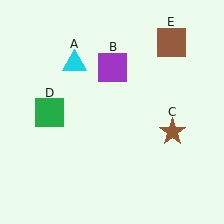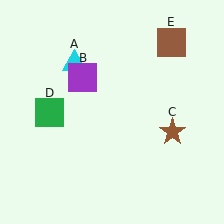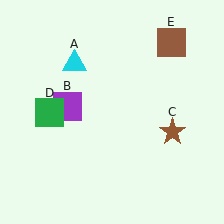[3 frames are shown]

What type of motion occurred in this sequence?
The purple square (object B) rotated counterclockwise around the center of the scene.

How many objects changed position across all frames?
1 object changed position: purple square (object B).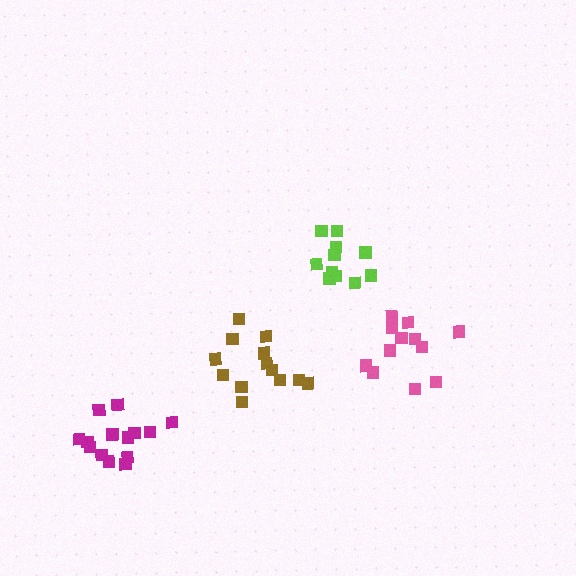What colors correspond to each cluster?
The clusters are colored: brown, pink, lime, magenta.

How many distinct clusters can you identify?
There are 4 distinct clusters.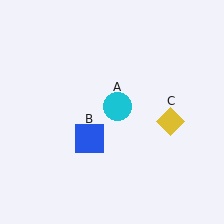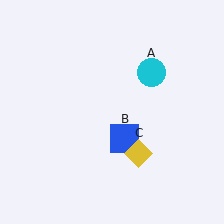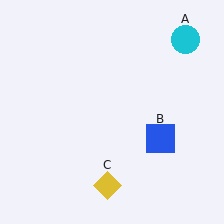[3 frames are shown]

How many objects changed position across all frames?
3 objects changed position: cyan circle (object A), blue square (object B), yellow diamond (object C).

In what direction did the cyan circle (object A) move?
The cyan circle (object A) moved up and to the right.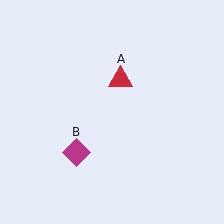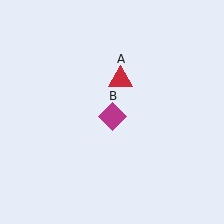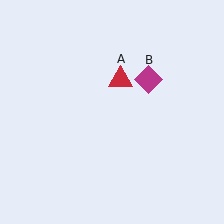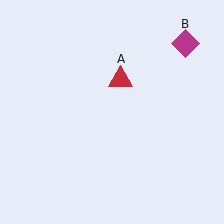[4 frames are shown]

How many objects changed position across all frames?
1 object changed position: magenta diamond (object B).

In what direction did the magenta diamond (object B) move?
The magenta diamond (object B) moved up and to the right.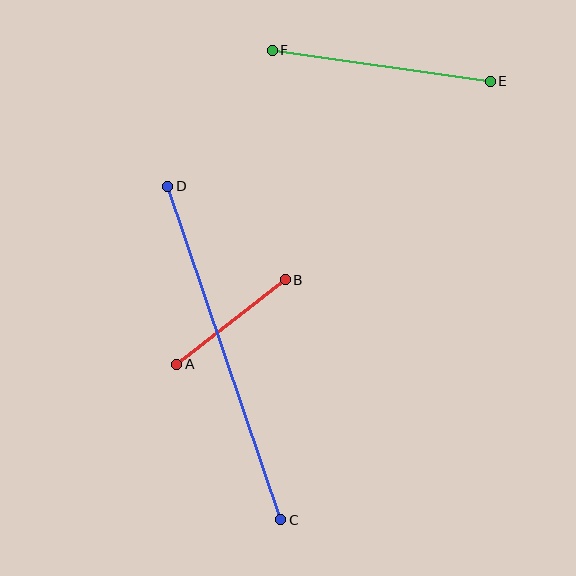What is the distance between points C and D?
The distance is approximately 352 pixels.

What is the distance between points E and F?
The distance is approximately 220 pixels.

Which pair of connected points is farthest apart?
Points C and D are farthest apart.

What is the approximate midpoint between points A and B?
The midpoint is at approximately (231, 322) pixels.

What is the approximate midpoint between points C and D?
The midpoint is at approximately (224, 353) pixels.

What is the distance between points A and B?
The distance is approximately 137 pixels.